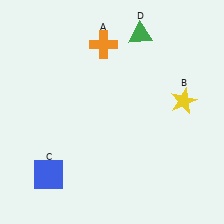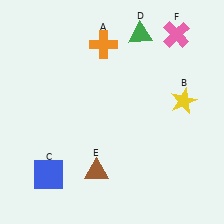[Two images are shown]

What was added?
A brown triangle (E), a pink cross (F) were added in Image 2.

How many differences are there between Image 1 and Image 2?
There are 2 differences between the two images.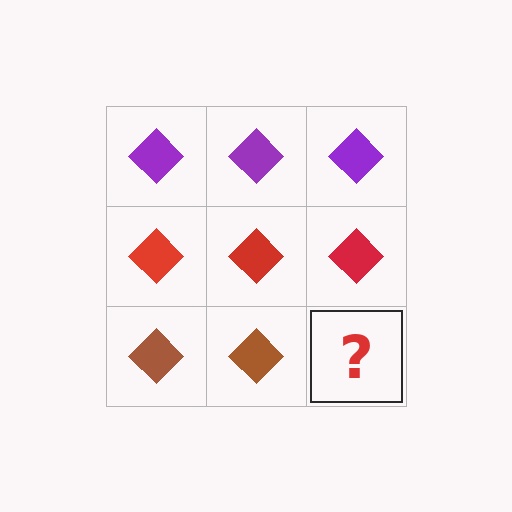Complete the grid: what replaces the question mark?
The question mark should be replaced with a brown diamond.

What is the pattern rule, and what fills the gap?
The rule is that each row has a consistent color. The gap should be filled with a brown diamond.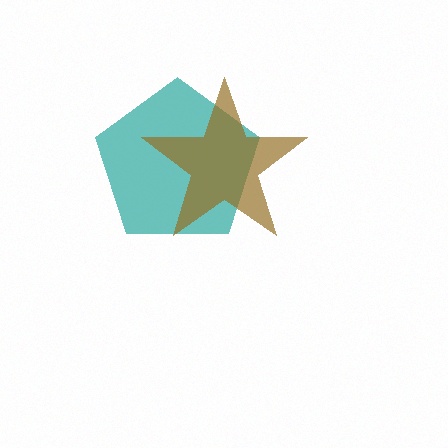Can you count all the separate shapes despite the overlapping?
Yes, there are 2 separate shapes.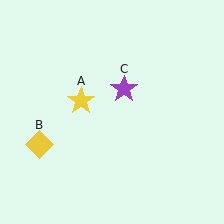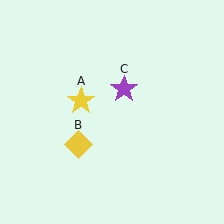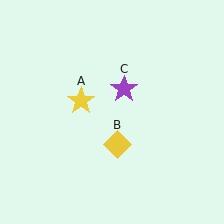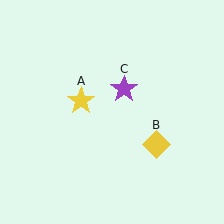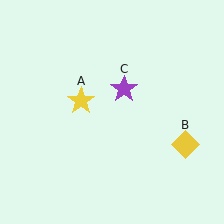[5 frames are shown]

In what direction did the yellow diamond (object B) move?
The yellow diamond (object B) moved right.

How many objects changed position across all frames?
1 object changed position: yellow diamond (object B).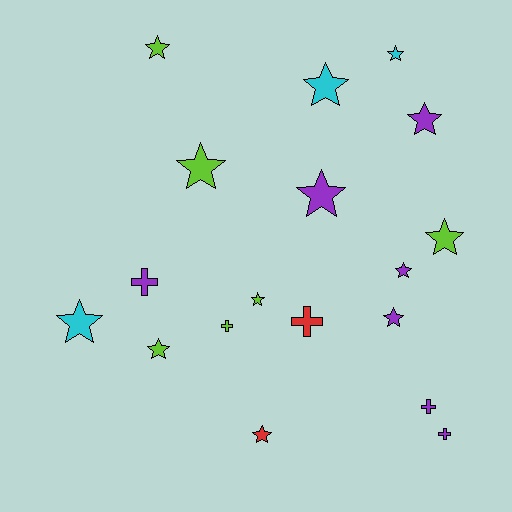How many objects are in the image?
There are 18 objects.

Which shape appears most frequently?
Star, with 13 objects.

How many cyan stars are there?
There are 3 cyan stars.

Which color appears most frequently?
Purple, with 7 objects.